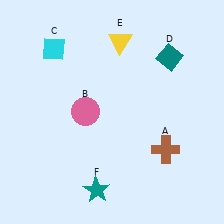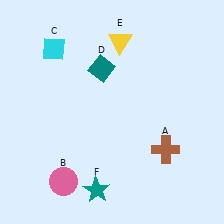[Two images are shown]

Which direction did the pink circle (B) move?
The pink circle (B) moved down.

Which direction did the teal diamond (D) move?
The teal diamond (D) moved left.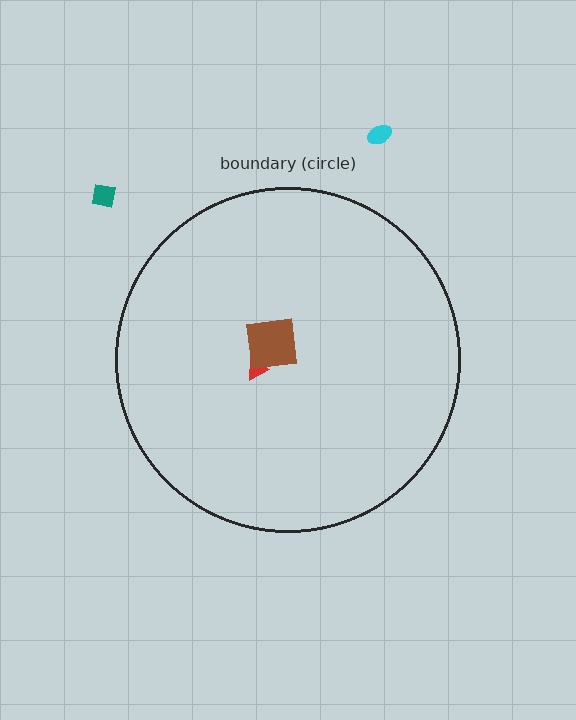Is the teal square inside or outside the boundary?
Outside.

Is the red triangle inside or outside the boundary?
Inside.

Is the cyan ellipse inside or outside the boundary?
Outside.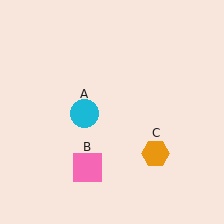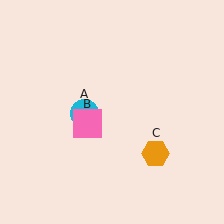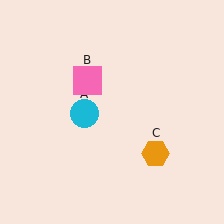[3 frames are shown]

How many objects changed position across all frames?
1 object changed position: pink square (object B).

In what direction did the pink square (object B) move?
The pink square (object B) moved up.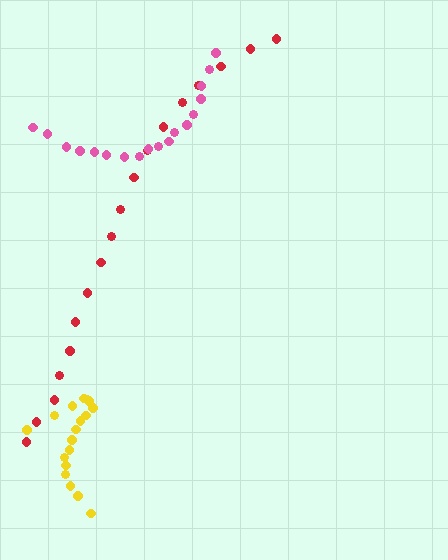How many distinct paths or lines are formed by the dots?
There are 3 distinct paths.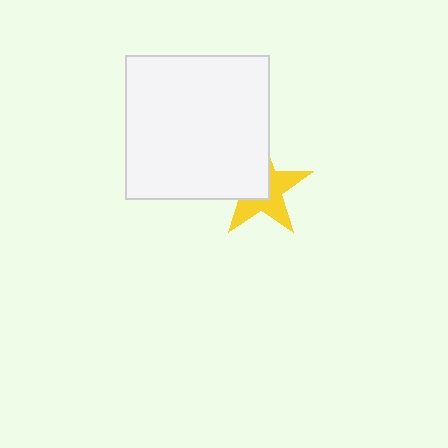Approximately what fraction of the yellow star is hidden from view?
Roughly 47% of the yellow star is hidden behind the white square.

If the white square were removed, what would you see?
You would see the complete yellow star.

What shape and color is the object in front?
The object in front is a white square.